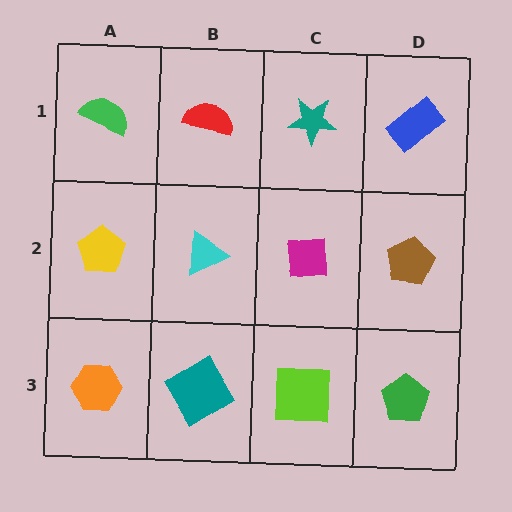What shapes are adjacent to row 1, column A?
A yellow pentagon (row 2, column A), a red semicircle (row 1, column B).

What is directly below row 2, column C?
A lime square.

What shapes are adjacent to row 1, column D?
A brown pentagon (row 2, column D), a teal star (row 1, column C).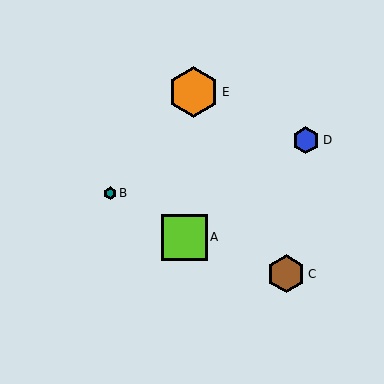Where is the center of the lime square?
The center of the lime square is at (184, 237).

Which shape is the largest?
The orange hexagon (labeled E) is the largest.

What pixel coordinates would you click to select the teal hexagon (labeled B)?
Click at (110, 193) to select the teal hexagon B.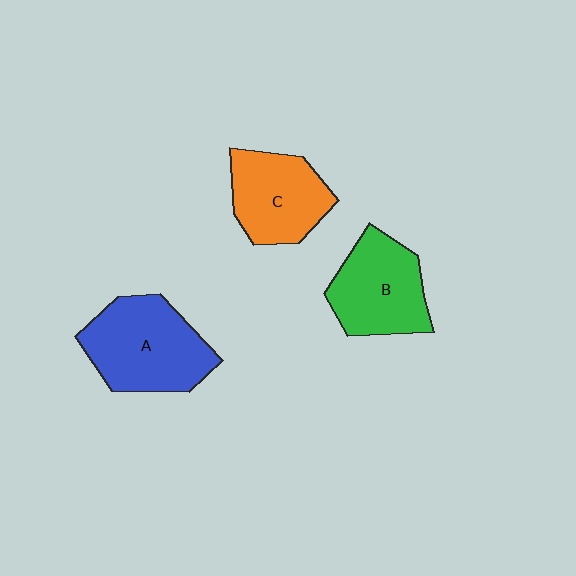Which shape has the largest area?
Shape A (blue).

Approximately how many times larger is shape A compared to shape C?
Approximately 1.3 times.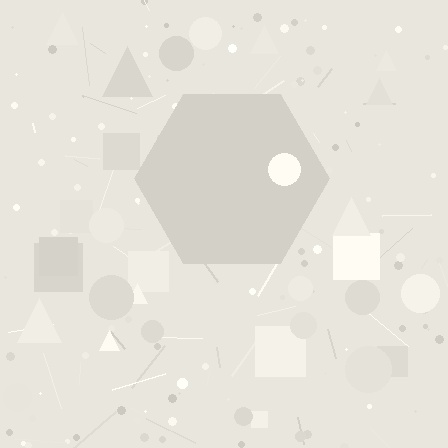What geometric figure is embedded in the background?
A hexagon is embedded in the background.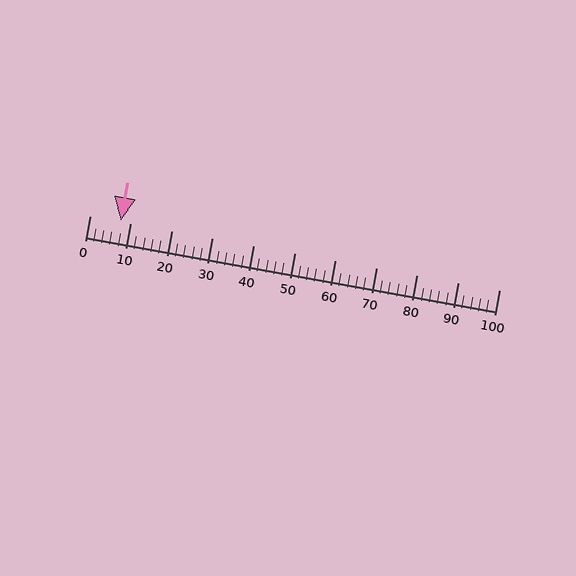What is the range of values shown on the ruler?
The ruler shows values from 0 to 100.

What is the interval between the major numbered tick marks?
The major tick marks are spaced 10 units apart.